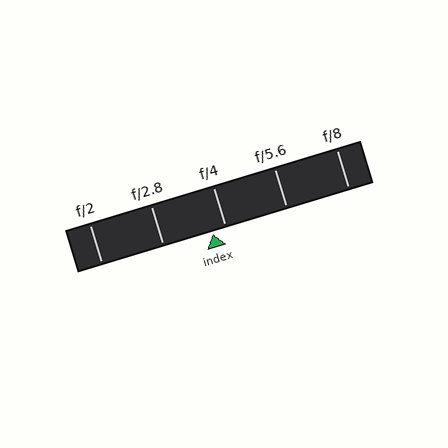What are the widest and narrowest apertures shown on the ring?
The widest aperture shown is f/2 and the narrowest is f/8.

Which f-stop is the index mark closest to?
The index mark is closest to f/4.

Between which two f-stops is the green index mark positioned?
The index mark is between f/2.8 and f/4.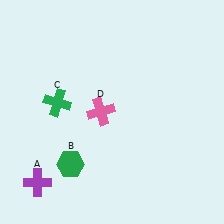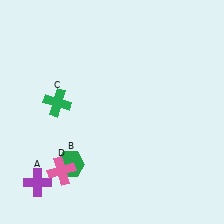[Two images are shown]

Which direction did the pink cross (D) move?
The pink cross (D) moved down.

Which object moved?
The pink cross (D) moved down.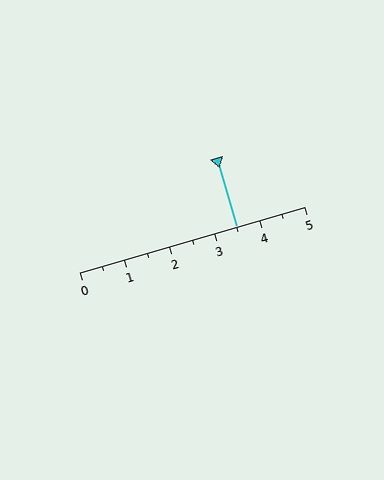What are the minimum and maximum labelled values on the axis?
The axis runs from 0 to 5.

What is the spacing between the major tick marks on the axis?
The major ticks are spaced 1 apart.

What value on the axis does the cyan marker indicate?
The marker indicates approximately 3.5.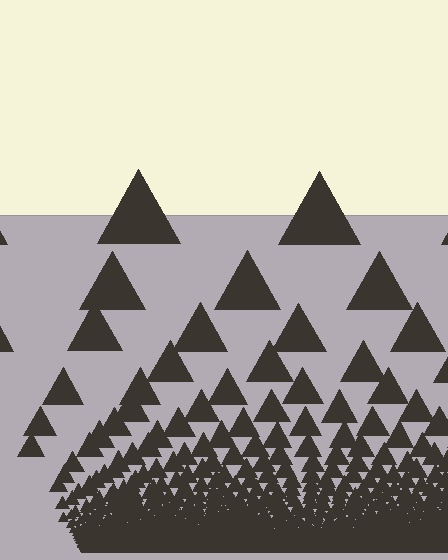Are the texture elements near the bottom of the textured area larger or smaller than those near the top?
Smaller. The gradient is inverted — elements near the bottom are smaller and denser.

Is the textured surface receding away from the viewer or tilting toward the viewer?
The surface appears to tilt toward the viewer. Texture elements get larger and sparser toward the top.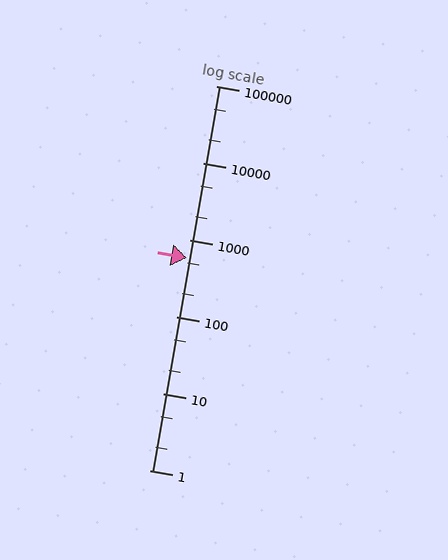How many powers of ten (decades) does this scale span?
The scale spans 5 decades, from 1 to 100000.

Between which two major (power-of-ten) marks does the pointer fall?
The pointer is between 100 and 1000.